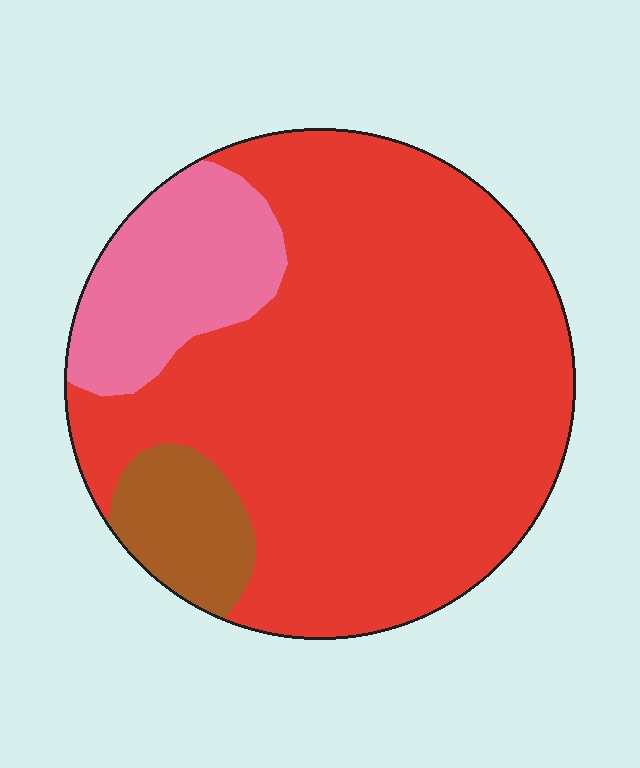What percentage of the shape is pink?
Pink covers 16% of the shape.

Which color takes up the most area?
Red, at roughly 75%.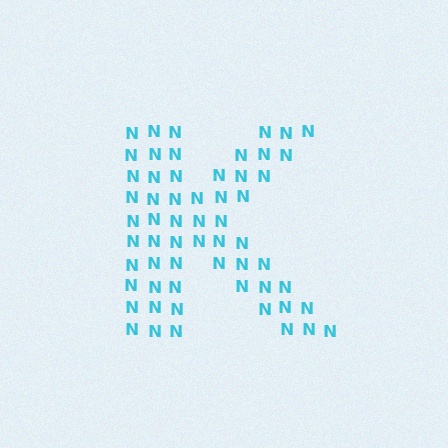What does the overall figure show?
The overall figure shows the letter K.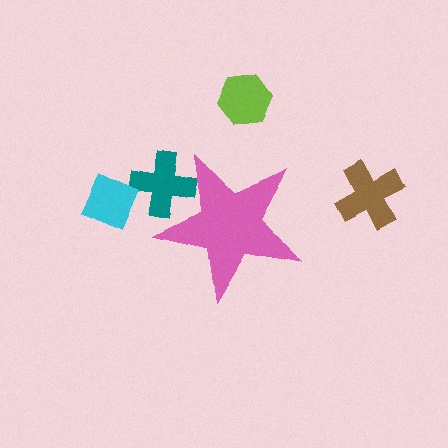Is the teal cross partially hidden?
Yes, the teal cross is partially hidden behind the pink star.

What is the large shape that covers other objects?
A pink star.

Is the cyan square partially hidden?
No, the cyan square is fully visible.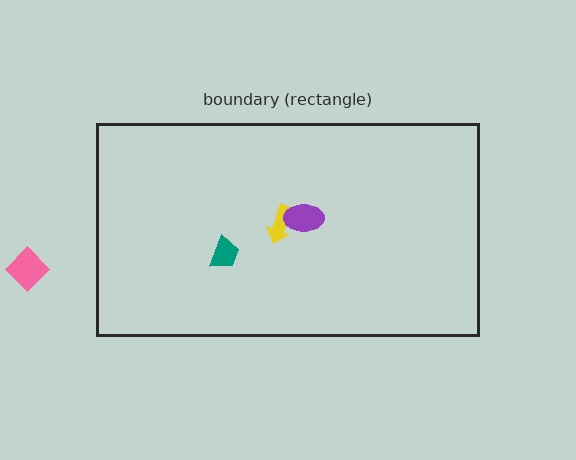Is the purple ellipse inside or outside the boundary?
Inside.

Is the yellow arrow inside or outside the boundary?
Inside.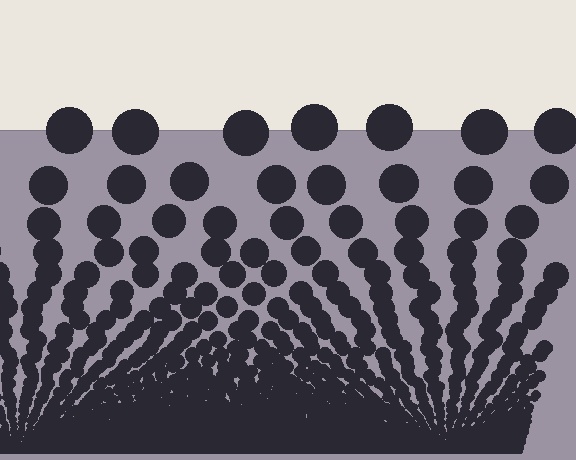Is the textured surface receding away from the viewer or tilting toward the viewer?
The surface appears to tilt toward the viewer. Texture elements get larger and sparser toward the top.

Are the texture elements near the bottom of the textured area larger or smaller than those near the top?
Smaller. The gradient is inverted — elements near the bottom are smaller and denser.